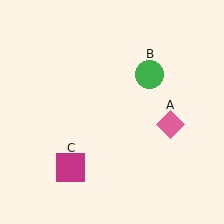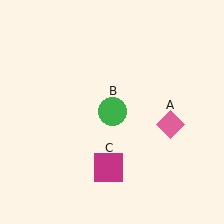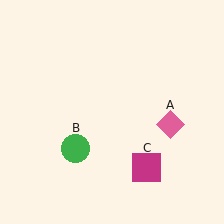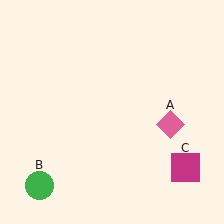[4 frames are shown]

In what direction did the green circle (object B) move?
The green circle (object B) moved down and to the left.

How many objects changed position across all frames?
2 objects changed position: green circle (object B), magenta square (object C).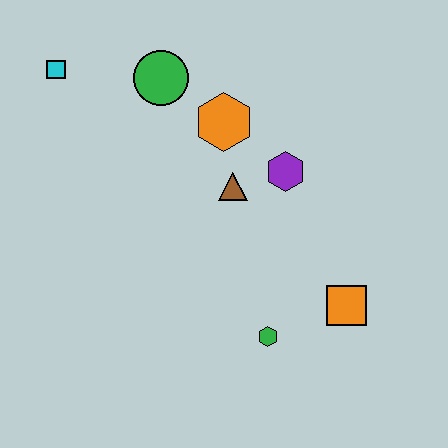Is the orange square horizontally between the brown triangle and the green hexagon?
No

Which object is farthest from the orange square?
The cyan square is farthest from the orange square.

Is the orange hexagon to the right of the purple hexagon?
No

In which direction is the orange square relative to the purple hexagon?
The orange square is below the purple hexagon.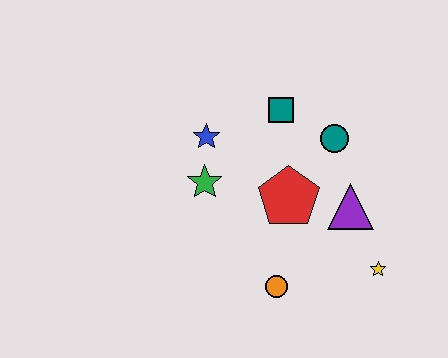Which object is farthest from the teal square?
The yellow star is farthest from the teal square.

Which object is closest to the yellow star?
The purple triangle is closest to the yellow star.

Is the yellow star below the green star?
Yes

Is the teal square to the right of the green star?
Yes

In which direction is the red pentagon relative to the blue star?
The red pentagon is to the right of the blue star.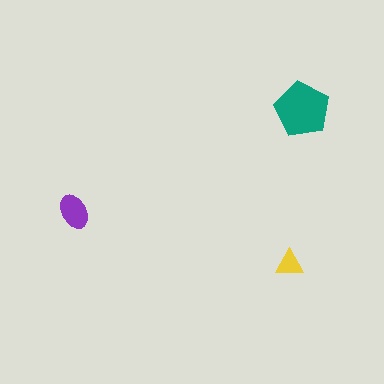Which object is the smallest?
The yellow triangle.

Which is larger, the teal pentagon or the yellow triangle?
The teal pentagon.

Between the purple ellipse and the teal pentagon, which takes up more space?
The teal pentagon.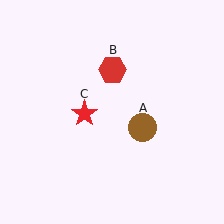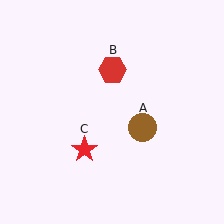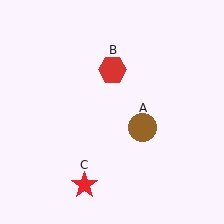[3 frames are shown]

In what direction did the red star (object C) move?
The red star (object C) moved down.